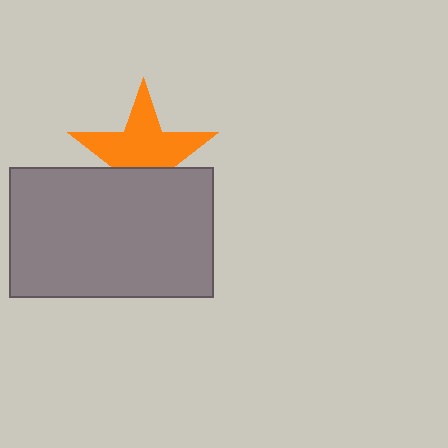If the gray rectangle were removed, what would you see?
You would see the complete orange star.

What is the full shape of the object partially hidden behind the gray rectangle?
The partially hidden object is an orange star.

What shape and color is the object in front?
The object in front is a gray rectangle.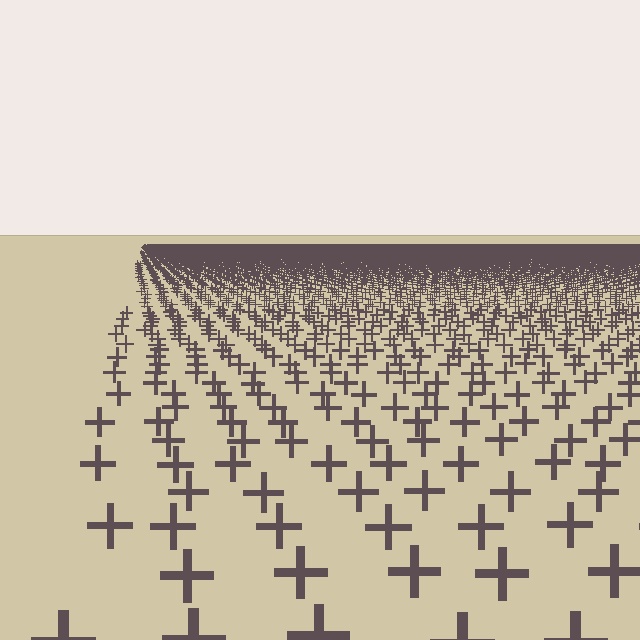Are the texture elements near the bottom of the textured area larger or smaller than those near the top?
Larger. Near the bottom, elements are closer to the viewer and appear at a bigger on-screen size.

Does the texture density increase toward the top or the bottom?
Density increases toward the top.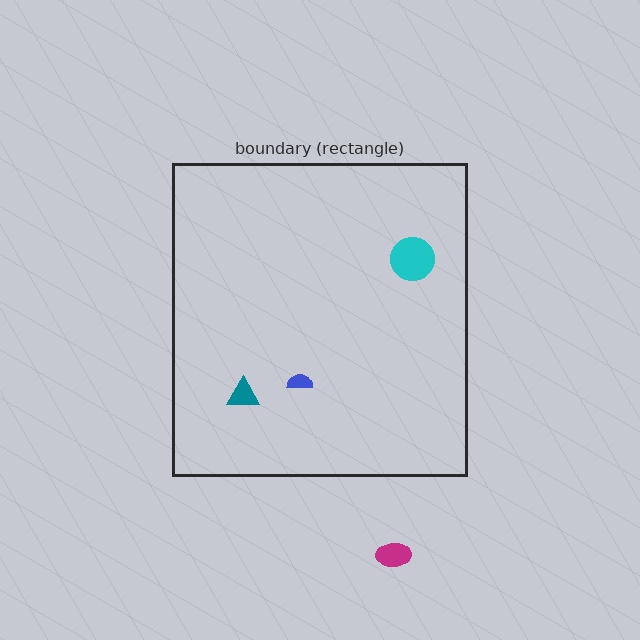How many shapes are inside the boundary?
3 inside, 1 outside.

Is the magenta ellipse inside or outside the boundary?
Outside.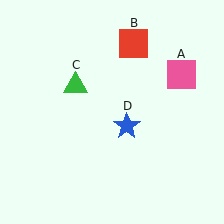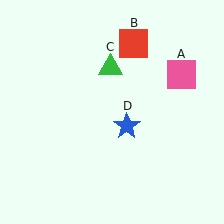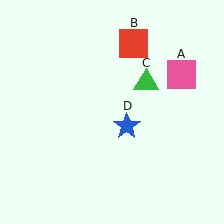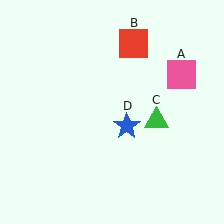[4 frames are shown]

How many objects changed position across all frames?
1 object changed position: green triangle (object C).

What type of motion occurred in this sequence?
The green triangle (object C) rotated clockwise around the center of the scene.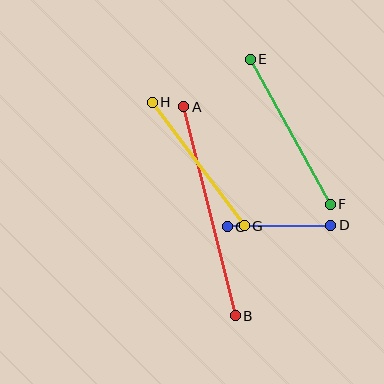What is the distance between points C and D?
The distance is approximately 104 pixels.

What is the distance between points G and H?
The distance is approximately 154 pixels.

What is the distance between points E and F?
The distance is approximately 166 pixels.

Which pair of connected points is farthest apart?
Points A and B are farthest apart.